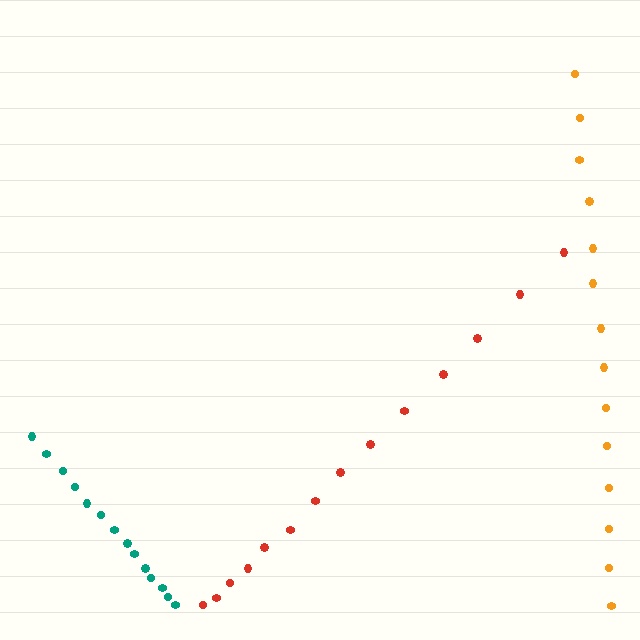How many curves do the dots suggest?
There are 3 distinct paths.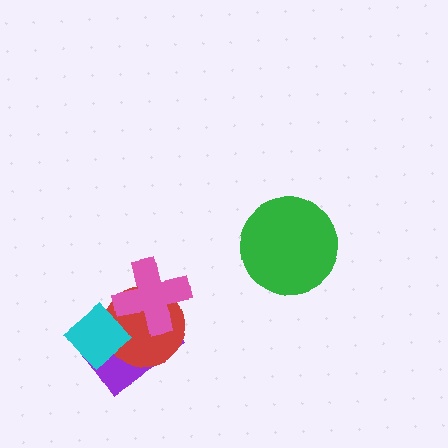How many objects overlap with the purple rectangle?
3 objects overlap with the purple rectangle.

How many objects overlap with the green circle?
0 objects overlap with the green circle.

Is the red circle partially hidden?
Yes, it is partially covered by another shape.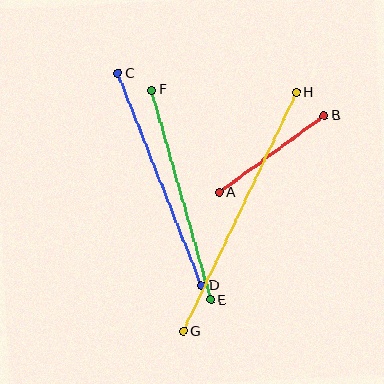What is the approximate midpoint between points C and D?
The midpoint is at approximately (160, 179) pixels.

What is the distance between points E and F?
The distance is approximately 218 pixels.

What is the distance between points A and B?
The distance is approximately 130 pixels.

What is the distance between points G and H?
The distance is approximately 265 pixels.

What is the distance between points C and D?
The distance is approximately 228 pixels.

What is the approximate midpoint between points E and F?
The midpoint is at approximately (181, 195) pixels.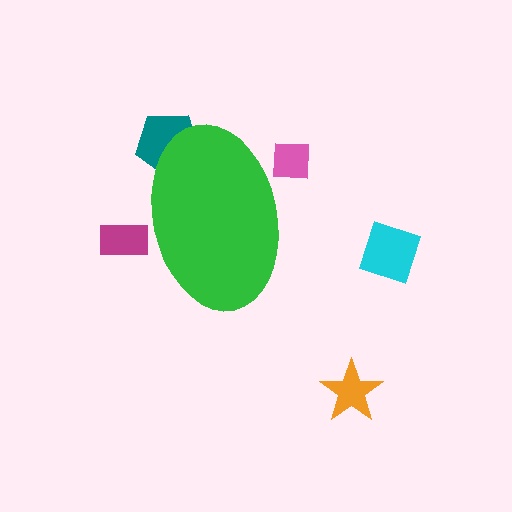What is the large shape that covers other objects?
A green ellipse.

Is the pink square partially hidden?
Yes, the pink square is partially hidden behind the green ellipse.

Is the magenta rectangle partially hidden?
Yes, the magenta rectangle is partially hidden behind the green ellipse.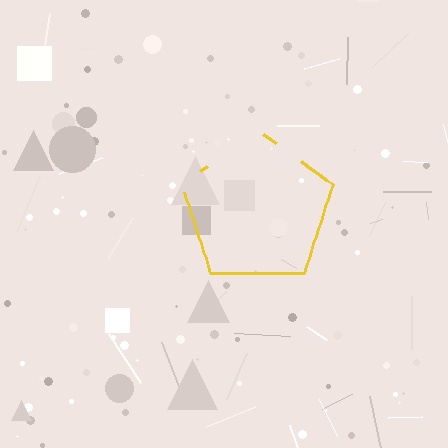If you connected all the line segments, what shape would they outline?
They would outline a pentagon.